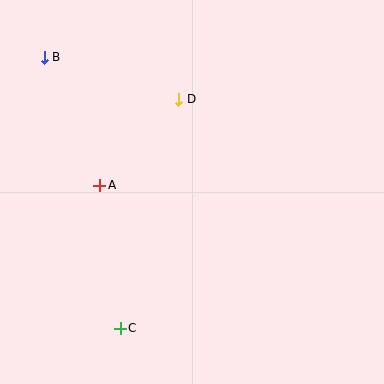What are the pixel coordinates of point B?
Point B is at (44, 57).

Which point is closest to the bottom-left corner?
Point C is closest to the bottom-left corner.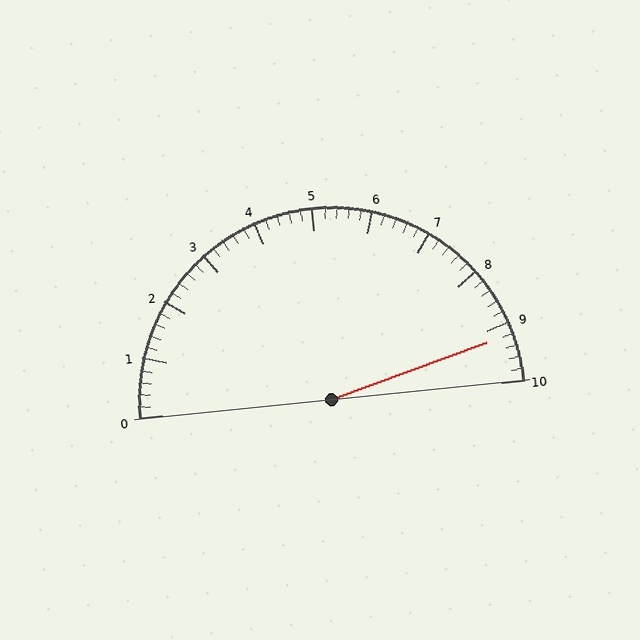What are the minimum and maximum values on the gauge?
The gauge ranges from 0 to 10.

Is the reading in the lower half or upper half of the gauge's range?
The reading is in the upper half of the range (0 to 10).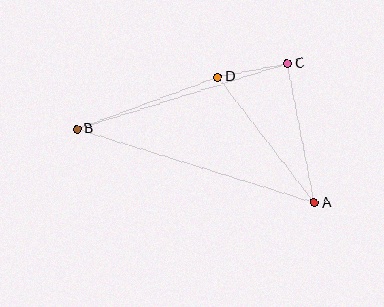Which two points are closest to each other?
Points C and D are closest to each other.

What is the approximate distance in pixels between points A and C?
The distance between A and C is approximately 142 pixels.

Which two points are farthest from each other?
Points A and B are farthest from each other.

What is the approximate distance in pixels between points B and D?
The distance between B and D is approximately 150 pixels.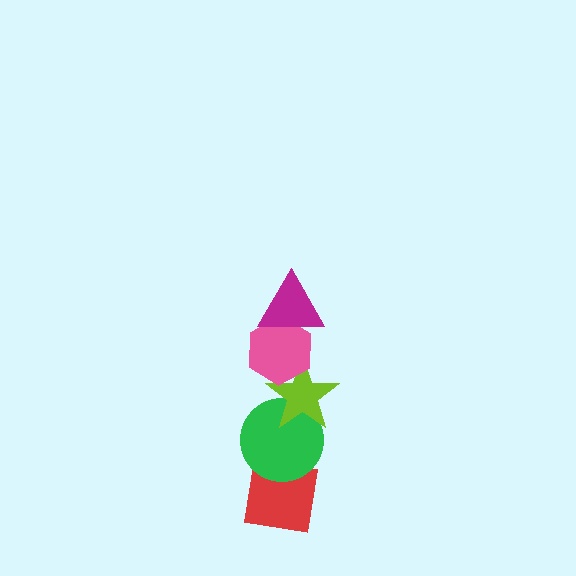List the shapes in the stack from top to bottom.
From top to bottom: the magenta triangle, the pink hexagon, the lime star, the green circle, the red square.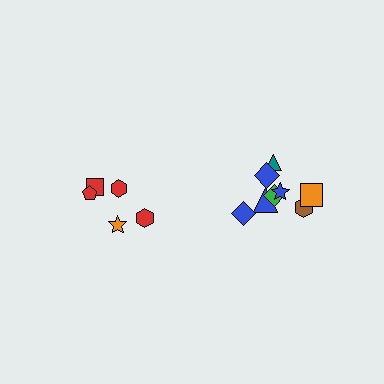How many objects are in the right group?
There are 8 objects.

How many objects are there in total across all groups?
There are 13 objects.